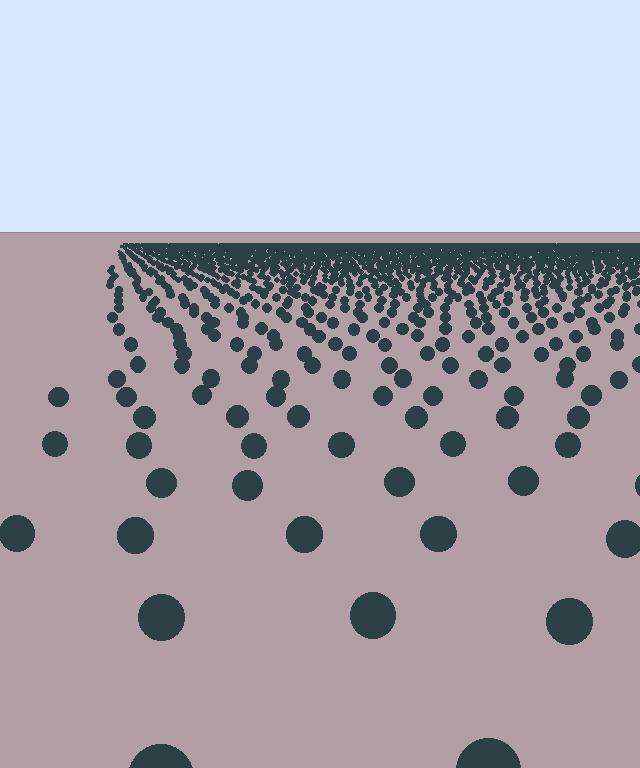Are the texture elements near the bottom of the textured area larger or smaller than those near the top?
Larger. Near the bottom, elements are closer to the viewer and appear at a bigger on-screen size.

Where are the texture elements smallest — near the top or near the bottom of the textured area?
Near the top.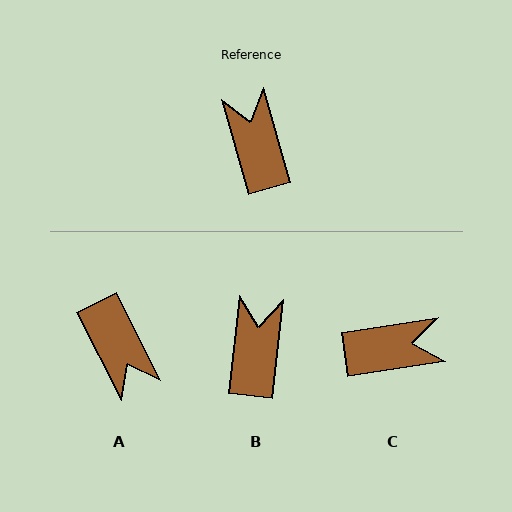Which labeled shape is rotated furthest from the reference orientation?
A, about 169 degrees away.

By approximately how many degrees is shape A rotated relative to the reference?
Approximately 169 degrees clockwise.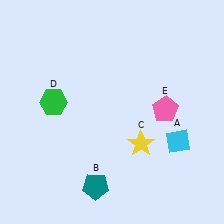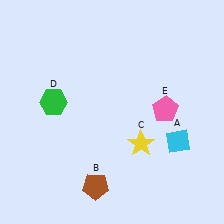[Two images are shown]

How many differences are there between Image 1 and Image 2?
There is 1 difference between the two images.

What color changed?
The pentagon (B) changed from teal in Image 1 to brown in Image 2.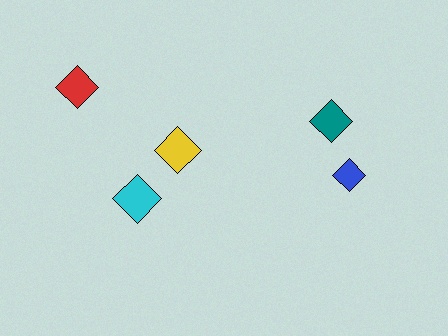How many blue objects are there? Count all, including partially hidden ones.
There is 1 blue object.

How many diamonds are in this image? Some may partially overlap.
There are 5 diamonds.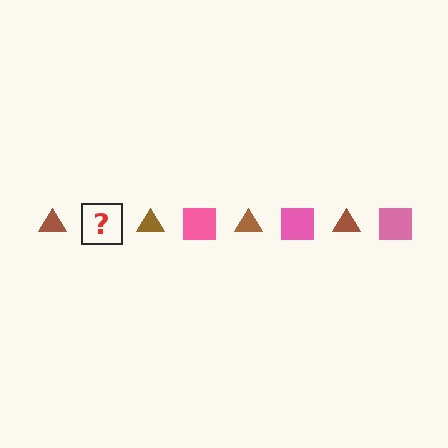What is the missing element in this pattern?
The missing element is a pink square.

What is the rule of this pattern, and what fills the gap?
The rule is that the pattern alternates between brown triangle and pink square. The gap should be filled with a pink square.